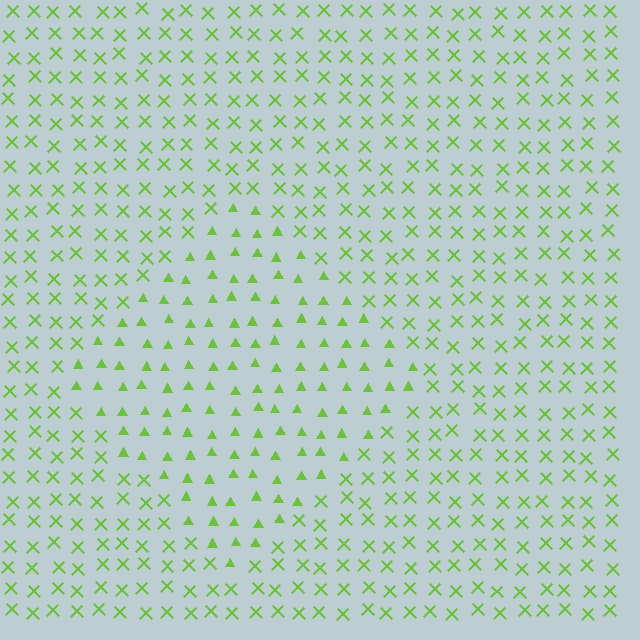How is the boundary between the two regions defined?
The boundary is defined by a change in element shape: triangles inside vs. X marks outside. All elements share the same color and spacing.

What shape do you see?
I see a diamond.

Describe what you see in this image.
The image is filled with small lime elements arranged in a uniform grid. A diamond-shaped region contains triangles, while the surrounding area contains X marks. The boundary is defined purely by the change in element shape.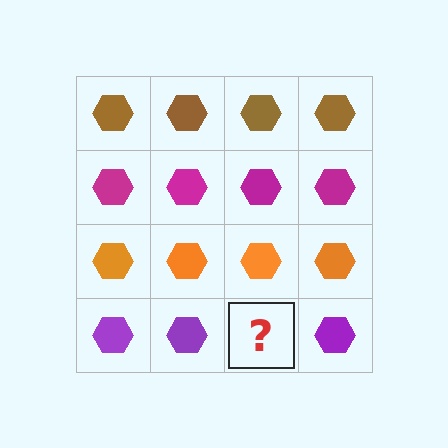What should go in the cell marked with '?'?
The missing cell should contain a purple hexagon.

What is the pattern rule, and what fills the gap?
The rule is that each row has a consistent color. The gap should be filled with a purple hexagon.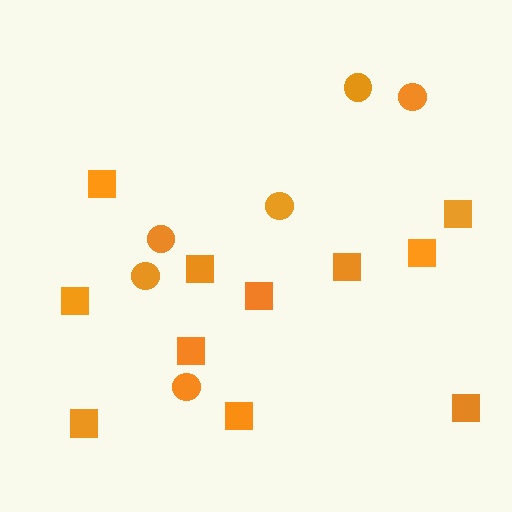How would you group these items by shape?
There are 2 groups: one group of circles (6) and one group of squares (11).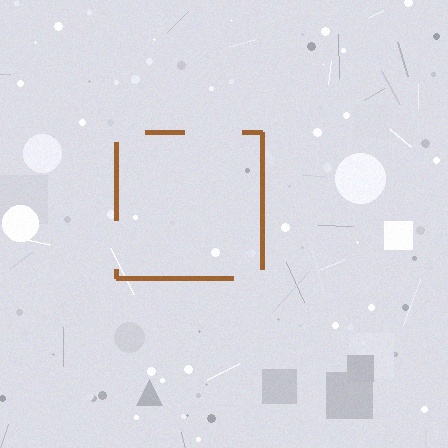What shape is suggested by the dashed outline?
The dashed outline suggests a square.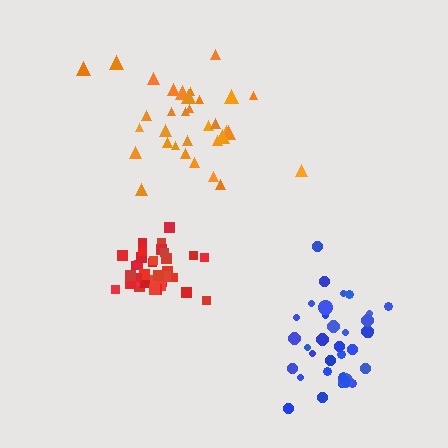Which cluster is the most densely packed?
Red.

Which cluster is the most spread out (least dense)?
Orange.